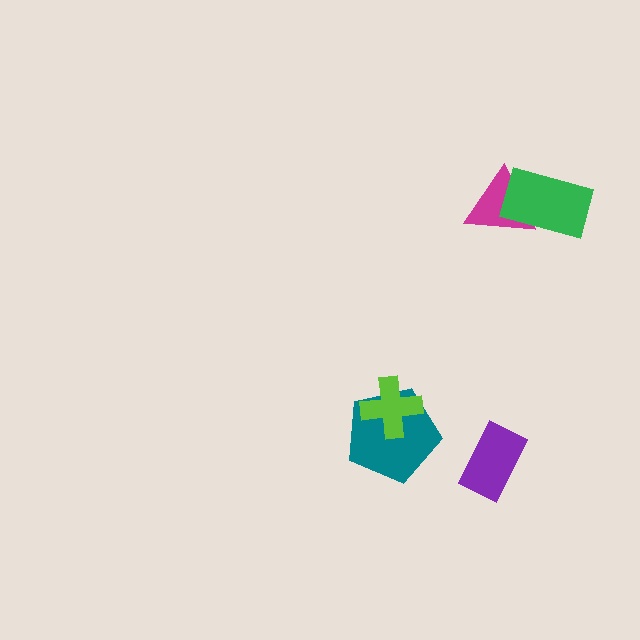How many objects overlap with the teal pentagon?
1 object overlaps with the teal pentagon.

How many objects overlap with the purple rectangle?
0 objects overlap with the purple rectangle.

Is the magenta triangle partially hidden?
Yes, it is partially covered by another shape.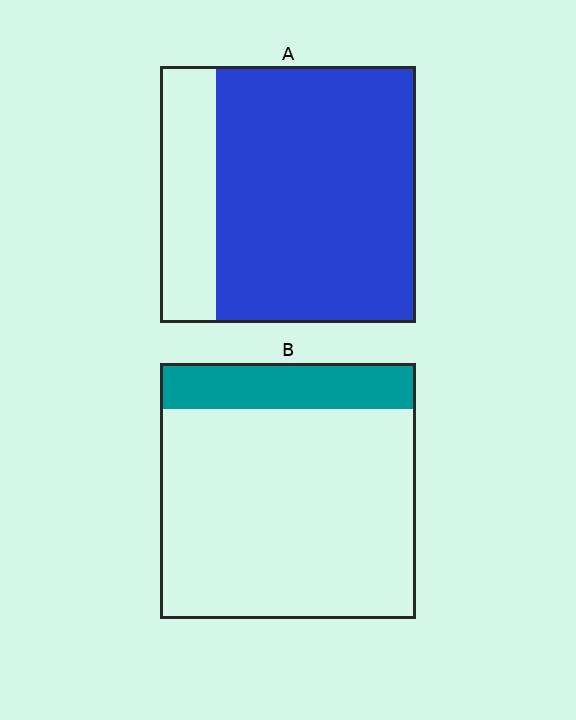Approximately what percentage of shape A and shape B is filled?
A is approximately 80% and B is approximately 20%.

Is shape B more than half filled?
No.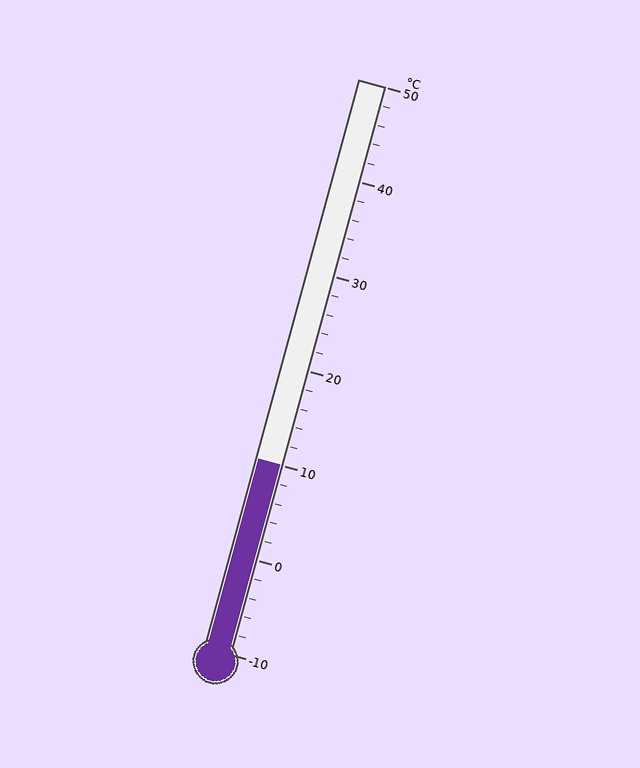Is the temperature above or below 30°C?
The temperature is below 30°C.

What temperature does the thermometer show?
The thermometer shows approximately 10°C.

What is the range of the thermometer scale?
The thermometer scale ranges from -10°C to 50°C.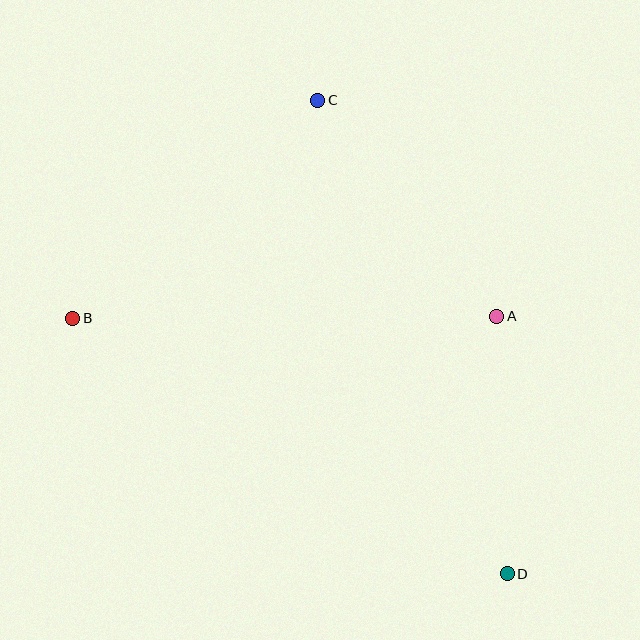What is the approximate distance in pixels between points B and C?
The distance between B and C is approximately 328 pixels.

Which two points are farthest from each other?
Points C and D are farthest from each other.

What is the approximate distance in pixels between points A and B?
The distance between A and B is approximately 424 pixels.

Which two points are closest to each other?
Points A and D are closest to each other.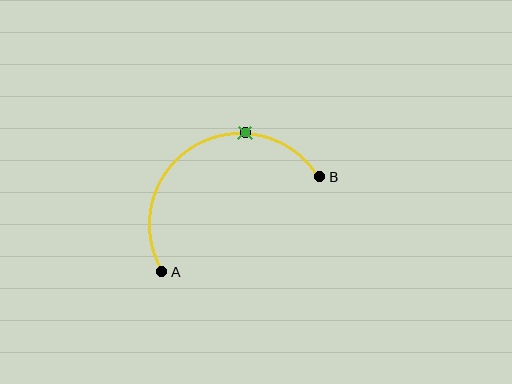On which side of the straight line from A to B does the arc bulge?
The arc bulges above the straight line connecting A and B.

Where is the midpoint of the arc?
The arc midpoint is the point on the curve farthest from the straight line joining A and B. It sits above that line.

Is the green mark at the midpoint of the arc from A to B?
No. The green mark lies on the arc but is closer to endpoint B. The arc midpoint would be at the point on the curve equidistant along the arc from both A and B.